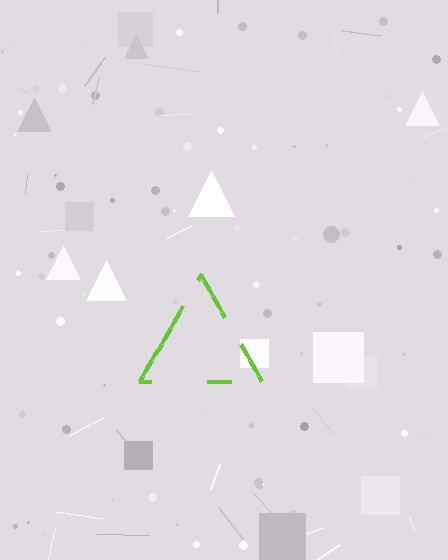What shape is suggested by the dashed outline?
The dashed outline suggests a triangle.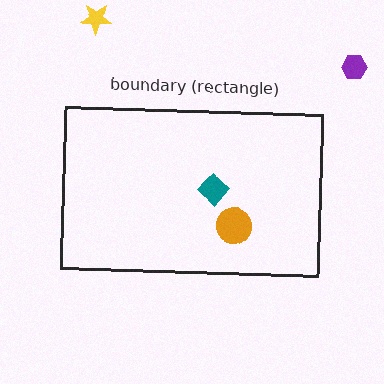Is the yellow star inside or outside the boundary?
Outside.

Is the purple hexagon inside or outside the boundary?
Outside.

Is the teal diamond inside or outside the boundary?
Inside.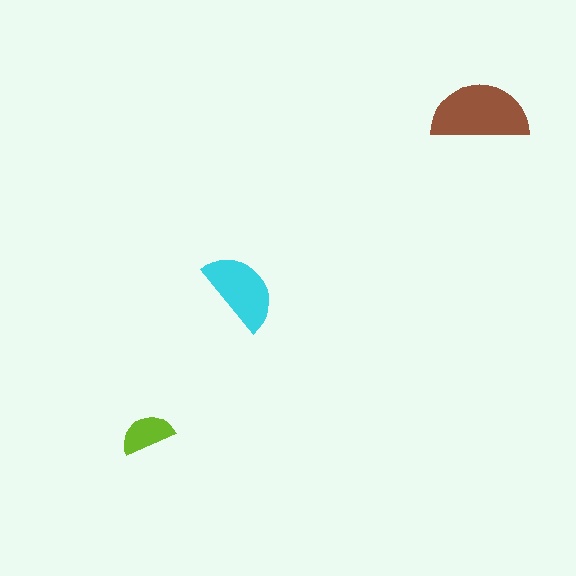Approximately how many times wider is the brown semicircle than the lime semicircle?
About 2 times wider.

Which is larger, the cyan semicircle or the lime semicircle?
The cyan one.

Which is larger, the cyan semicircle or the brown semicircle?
The brown one.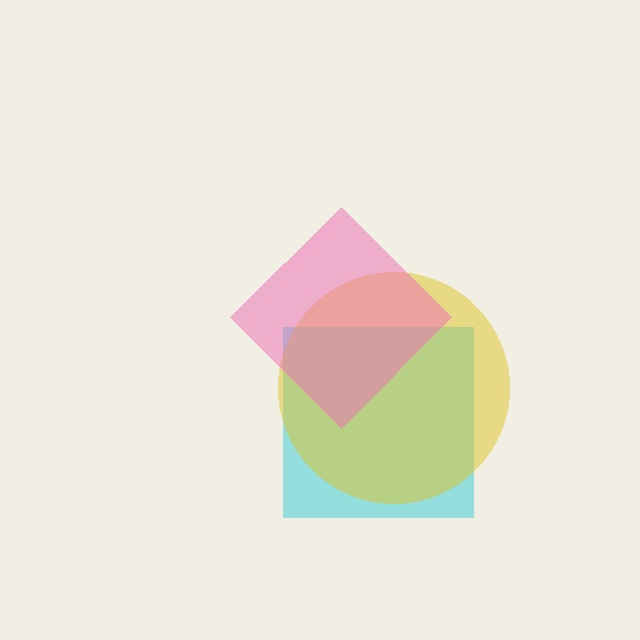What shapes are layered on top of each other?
The layered shapes are: a cyan square, a yellow circle, a pink diamond.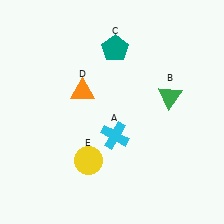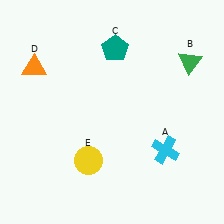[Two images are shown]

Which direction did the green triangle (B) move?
The green triangle (B) moved up.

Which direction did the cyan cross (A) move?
The cyan cross (A) moved right.